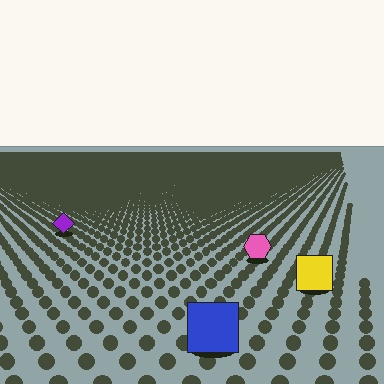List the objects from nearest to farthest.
From nearest to farthest: the blue square, the yellow square, the pink hexagon, the purple diamond.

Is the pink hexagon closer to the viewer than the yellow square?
No. The yellow square is closer — you can tell from the texture gradient: the ground texture is coarser near it.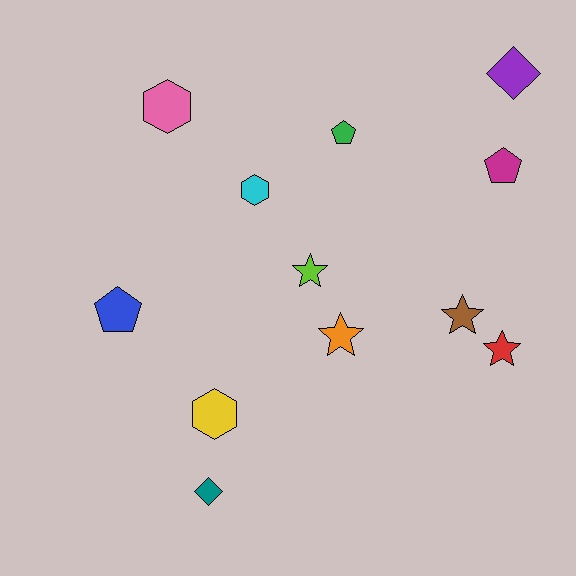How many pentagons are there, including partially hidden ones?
There are 3 pentagons.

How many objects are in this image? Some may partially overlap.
There are 12 objects.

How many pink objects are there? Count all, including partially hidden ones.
There is 1 pink object.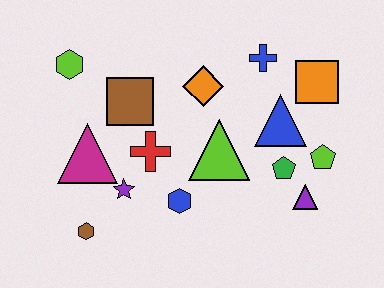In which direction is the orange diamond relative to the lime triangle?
The orange diamond is above the lime triangle.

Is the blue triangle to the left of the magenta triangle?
No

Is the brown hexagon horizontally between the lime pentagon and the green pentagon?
No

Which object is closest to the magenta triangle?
The purple star is closest to the magenta triangle.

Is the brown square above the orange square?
No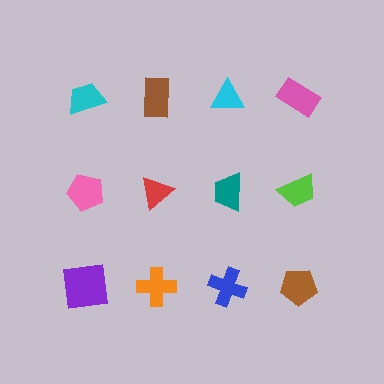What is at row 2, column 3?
A teal trapezoid.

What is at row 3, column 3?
A blue cross.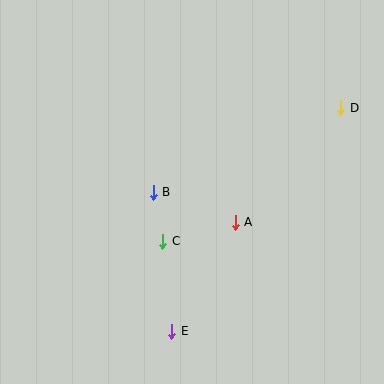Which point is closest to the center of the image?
Point B at (153, 192) is closest to the center.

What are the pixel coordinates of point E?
Point E is at (172, 331).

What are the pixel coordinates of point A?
Point A is at (235, 222).